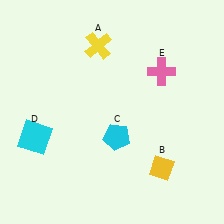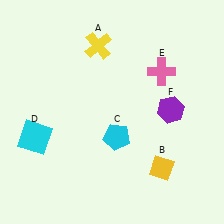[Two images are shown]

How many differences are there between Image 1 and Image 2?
There is 1 difference between the two images.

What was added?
A purple hexagon (F) was added in Image 2.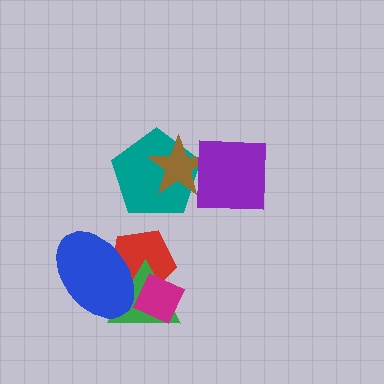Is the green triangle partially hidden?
Yes, it is partially covered by another shape.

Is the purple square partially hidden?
No, no other shape covers it.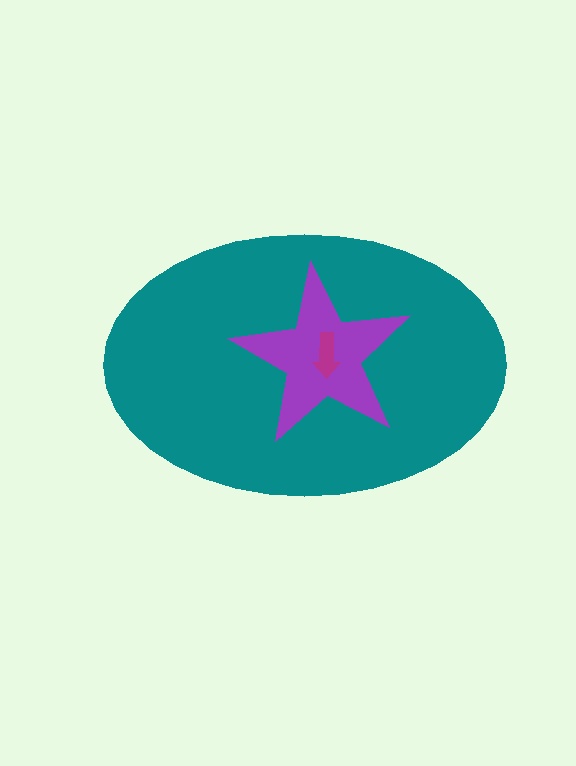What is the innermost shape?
The magenta arrow.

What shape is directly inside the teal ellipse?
The purple star.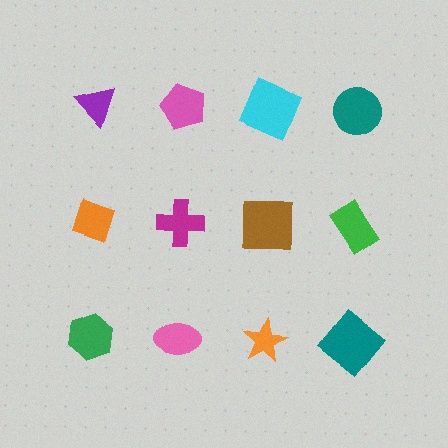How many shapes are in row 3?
4 shapes.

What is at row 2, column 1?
An orange diamond.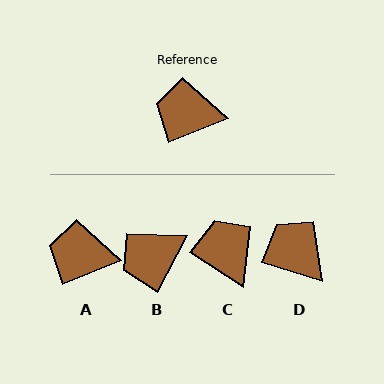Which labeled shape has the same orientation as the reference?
A.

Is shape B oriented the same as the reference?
No, it is off by about 40 degrees.